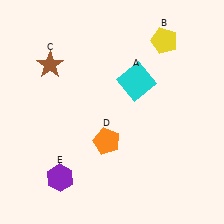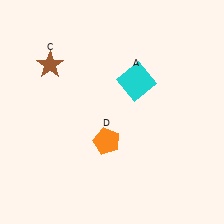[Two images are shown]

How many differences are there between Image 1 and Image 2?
There are 2 differences between the two images.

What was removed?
The purple hexagon (E), the yellow pentagon (B) were removed in Image 2.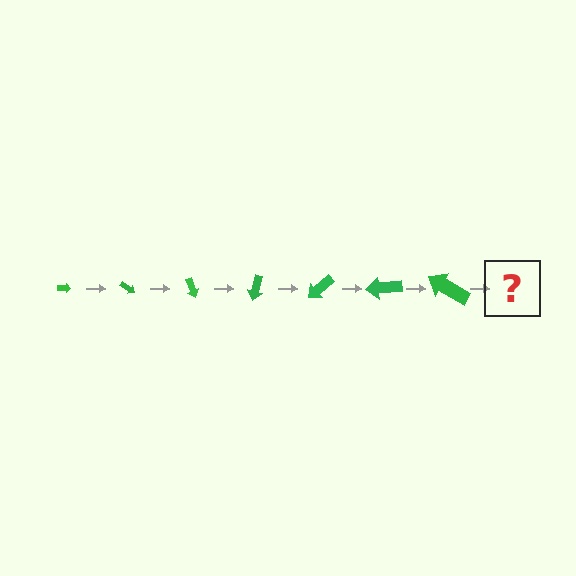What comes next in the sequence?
The next element should be an arrow, larger than the previous one and rotated 245 degrees from the start.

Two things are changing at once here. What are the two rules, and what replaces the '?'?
The two rules are that the arrow grows larger each step and it rotates 35 degrees each step. The '?' should be an arrow, larger than the previous one and rotated 245 degrees from the start.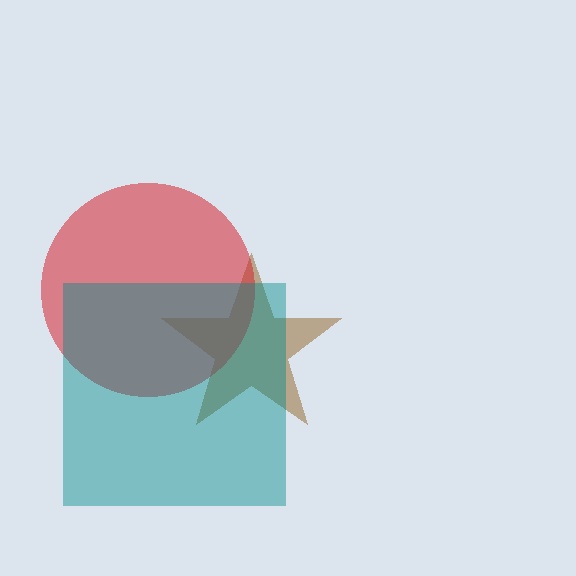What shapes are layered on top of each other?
The layered shapes are: a brown star, a red circle, a teal square.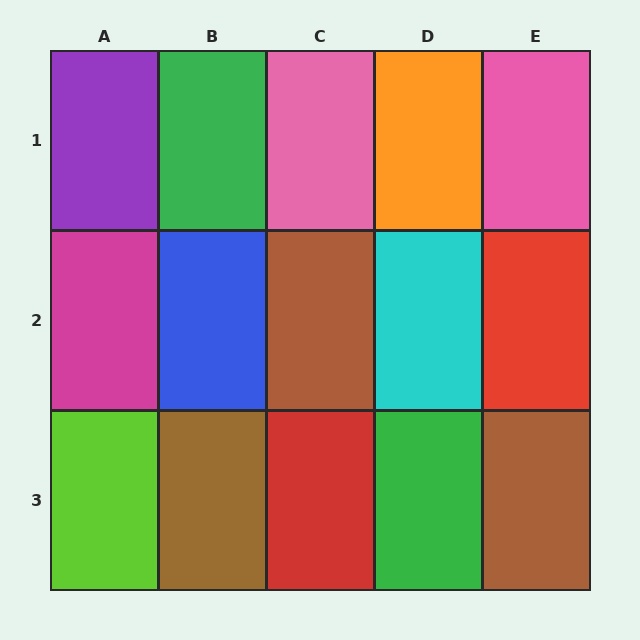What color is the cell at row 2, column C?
Brown.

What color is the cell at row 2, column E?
Red.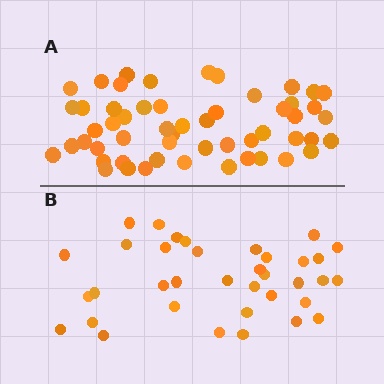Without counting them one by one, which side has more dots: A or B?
Region A (the top region) has more dots.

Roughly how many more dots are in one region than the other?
Region A has approximately 20 more dots than region B.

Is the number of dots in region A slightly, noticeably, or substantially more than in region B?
Region A has substantially more. The ratio is roughly 1.5 to 1.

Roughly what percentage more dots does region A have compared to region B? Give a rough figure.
About 50% more.